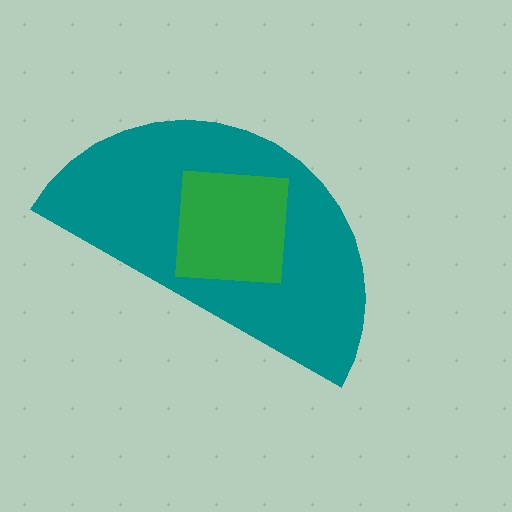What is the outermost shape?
The teal semicircle.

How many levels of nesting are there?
2.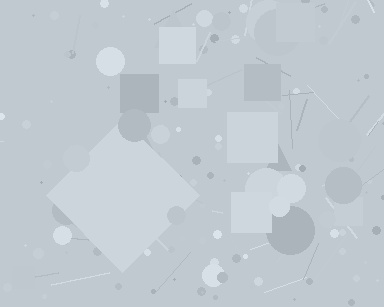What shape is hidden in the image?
A diamond is hidden in the image.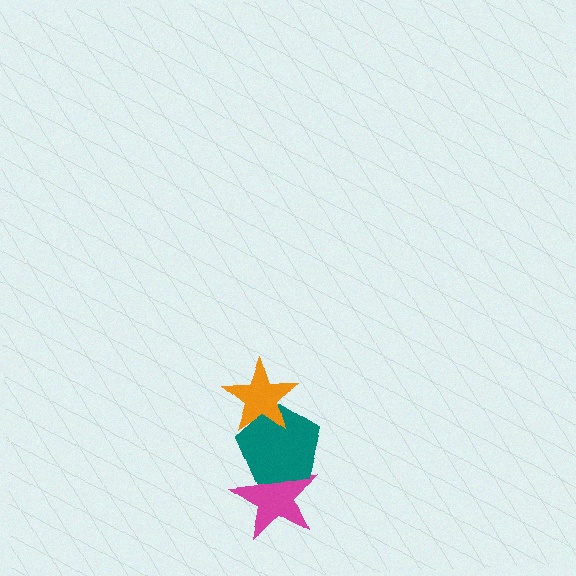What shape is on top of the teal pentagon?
The orange star is on top of the teal pentagon.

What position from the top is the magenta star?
The magenta star is 3rd from the top.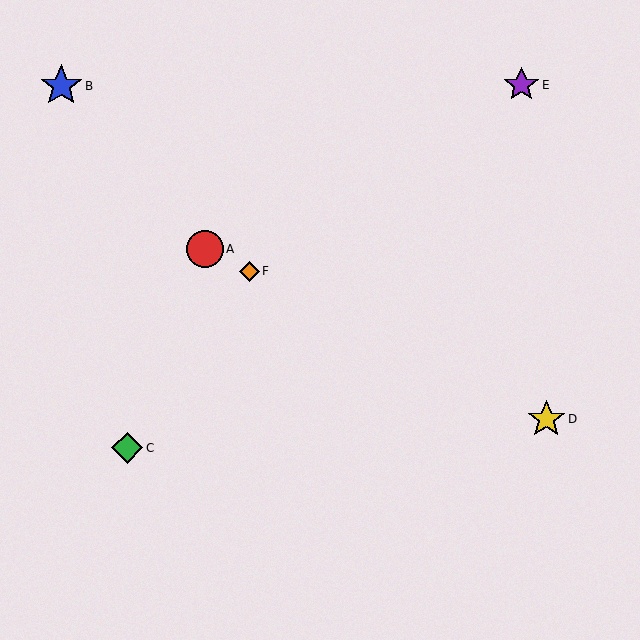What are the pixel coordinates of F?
Object F is at (249, 271).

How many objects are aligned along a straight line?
3 objects (A, D, F) are aligned along a straight line.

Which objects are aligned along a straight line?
Objects A, D, F are aligned along a straight line.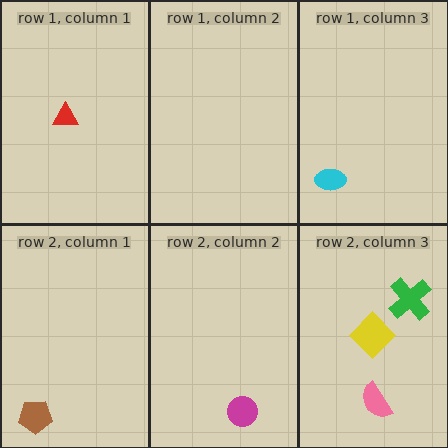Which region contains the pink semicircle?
The row 2, column 3 region.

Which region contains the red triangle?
The row 1, column 1 region.